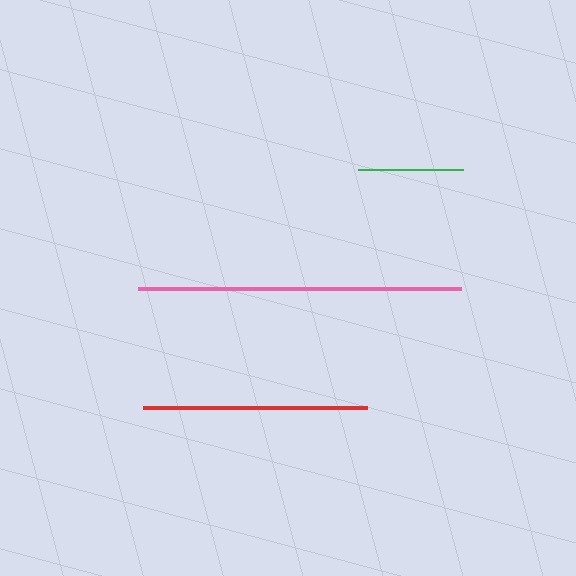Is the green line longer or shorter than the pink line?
The pink line is longer than the green line.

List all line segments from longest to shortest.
From longest to shortest: pink, red, green.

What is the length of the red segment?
The red segment is approximately 225 pixels long.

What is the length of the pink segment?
The pink segment is approximately 323 pixels long.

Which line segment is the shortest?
The green line is the shortest at approximately 105 pixels.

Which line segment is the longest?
The pink line is the longest at approximately 323 pixels.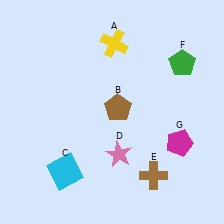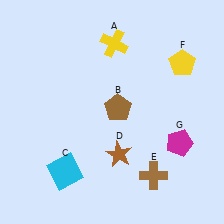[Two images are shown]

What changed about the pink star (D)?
In Image 1, D is pink. In Image 2, it changed to brown.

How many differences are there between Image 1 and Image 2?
There are 2 differences between the two images.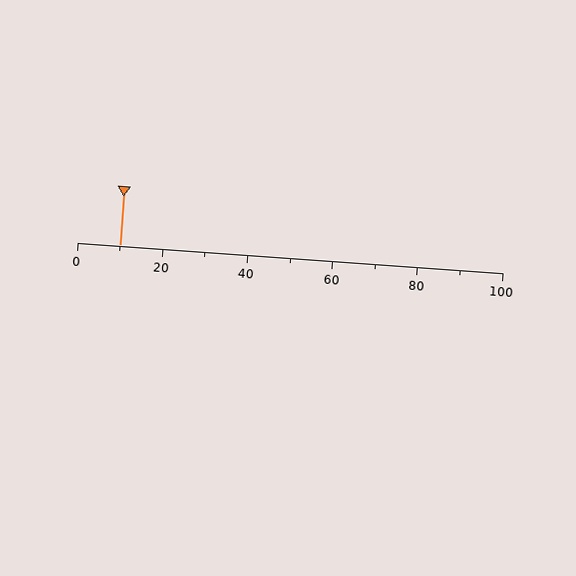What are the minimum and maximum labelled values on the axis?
The axis runs from 0 to 100.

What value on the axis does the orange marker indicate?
The marker indicates approximately 10.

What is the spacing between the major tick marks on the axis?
The major ticks are spaced 20 apart.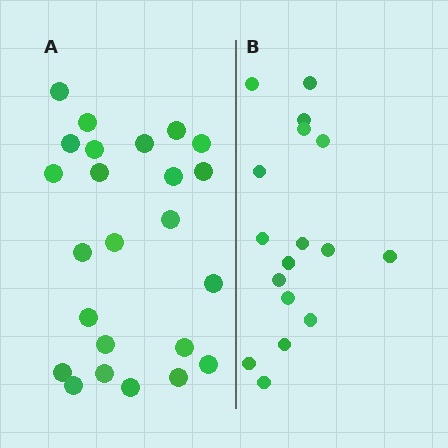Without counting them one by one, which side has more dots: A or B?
Region A (the left region) has more dots.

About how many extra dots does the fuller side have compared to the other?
Region A has roughly 8 or so more dots than region B.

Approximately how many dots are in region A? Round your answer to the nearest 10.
About 20 dots. (The exact count is 24, which rounds to 20.)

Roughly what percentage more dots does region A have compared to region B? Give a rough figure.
About 40% more.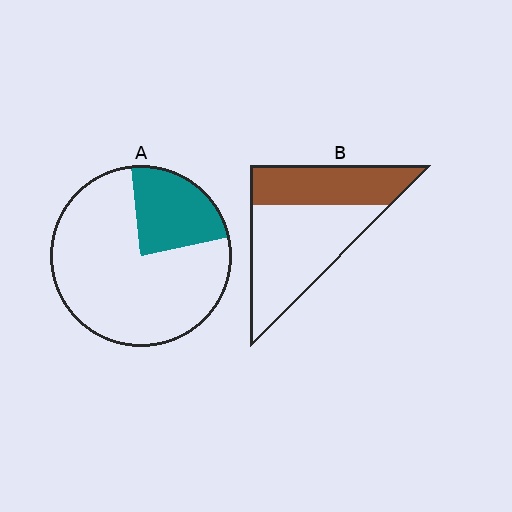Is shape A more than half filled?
No.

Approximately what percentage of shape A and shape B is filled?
A is approximately 25% and B is approximately 40%.